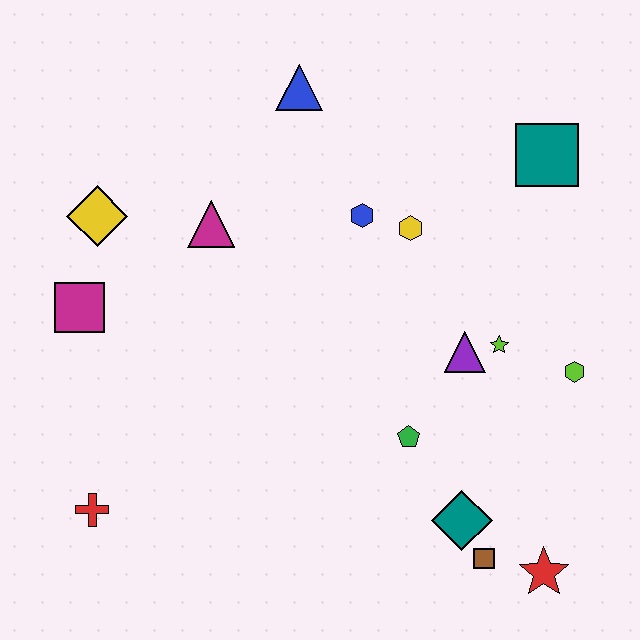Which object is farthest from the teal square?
The red cross is farthest from the teal square.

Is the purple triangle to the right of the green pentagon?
Yes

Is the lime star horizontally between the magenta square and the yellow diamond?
No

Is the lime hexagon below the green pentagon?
No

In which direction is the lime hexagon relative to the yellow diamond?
The lime hexagon is to the right of the yellow diamond.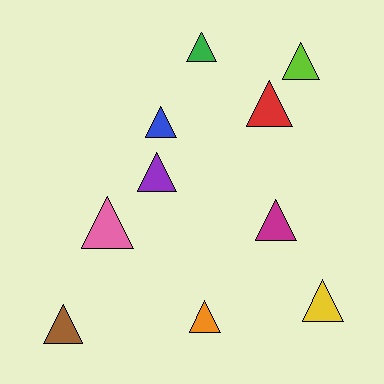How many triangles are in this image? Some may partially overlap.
There are 10 triangles.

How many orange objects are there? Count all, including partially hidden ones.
There is 1 orange object.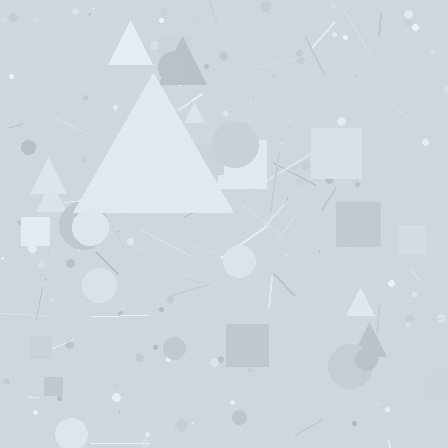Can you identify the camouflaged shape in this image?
The camouflaged shape is a triangle.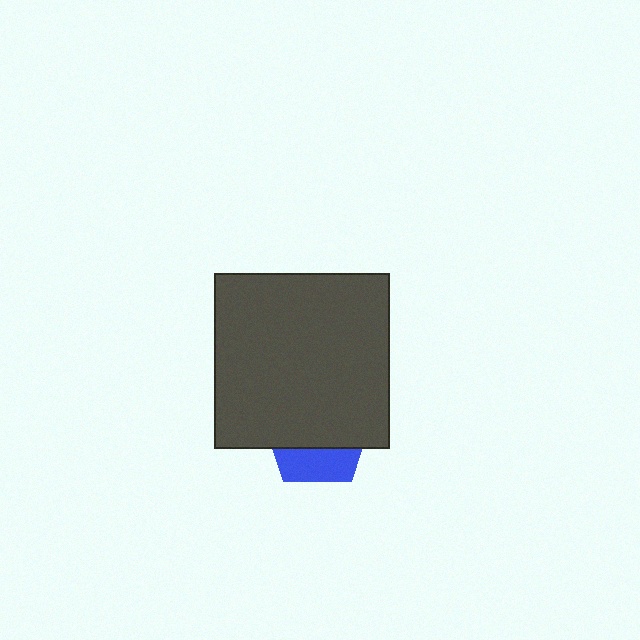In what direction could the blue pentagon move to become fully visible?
The blue pentagon could move down. That would shift it out from behind the dark gray square entirely.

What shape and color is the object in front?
The object in front is a dark gray square.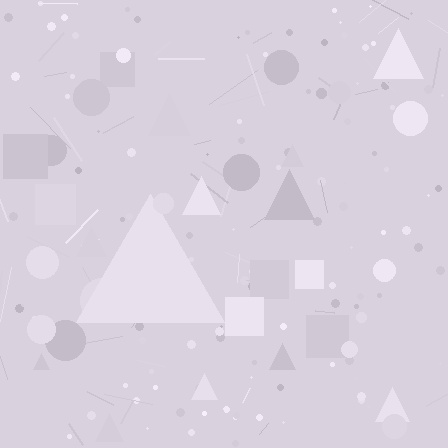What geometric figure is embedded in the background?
A triangle is embedded in the background.